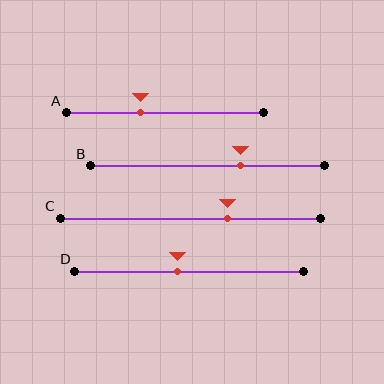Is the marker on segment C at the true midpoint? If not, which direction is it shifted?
No, the marker on segment C is shifted to the right by about 14% of the segment length.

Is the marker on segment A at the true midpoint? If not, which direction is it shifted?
No, the marker on segment A is shifted to the left by about 13% of the segment length.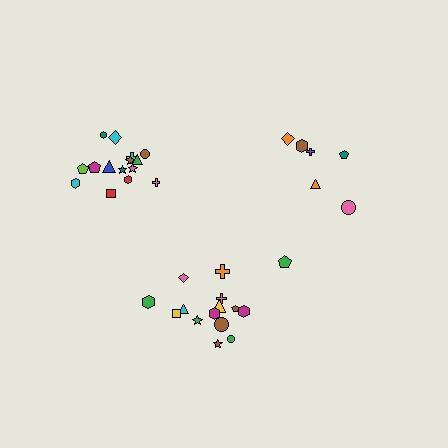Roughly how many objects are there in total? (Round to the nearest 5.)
Roughly 35 objects in total.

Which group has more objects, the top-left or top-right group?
The top-left group.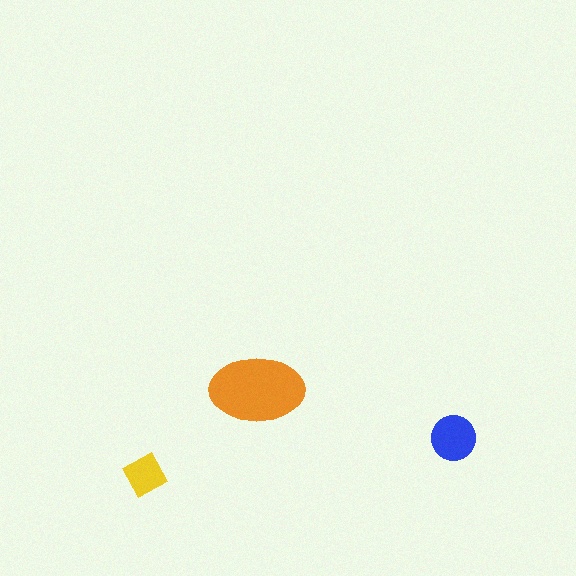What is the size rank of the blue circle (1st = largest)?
2nd.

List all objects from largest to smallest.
The orange ellipse, the blue circle, the yellow diamond.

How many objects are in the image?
There are 3 objects in the image.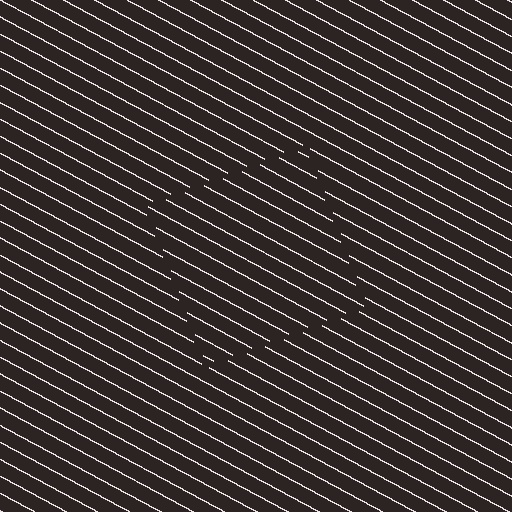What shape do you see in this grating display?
An illusory square. The interior of the shape contains the same grating, shifted by half a period — the contour is defined by the phase discontinuity where line-ends from the inner and outer gratings abut.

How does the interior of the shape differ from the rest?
The interior of the shape contains the same grating, shifted by half a period — the contour is defined by the phase discontinuity where line-ends from the inner and outer gratings abut.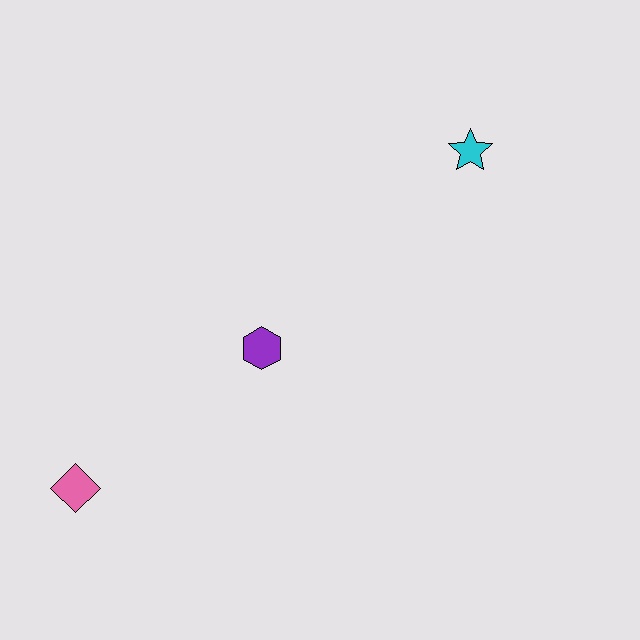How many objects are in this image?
There are 3 objects.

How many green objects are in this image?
There are no green objects.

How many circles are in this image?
There are no circles.